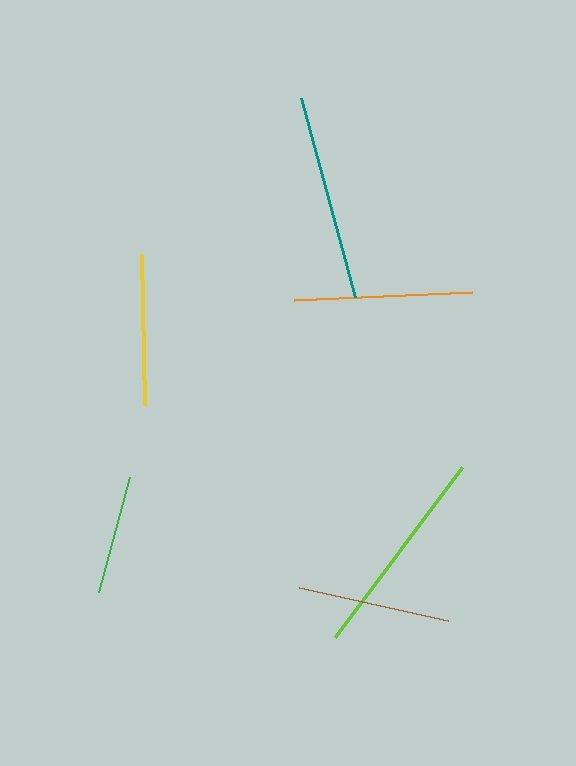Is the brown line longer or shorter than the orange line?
The orange line is longer than the brown line.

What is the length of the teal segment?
The teal segment is approximately 206 pixels long.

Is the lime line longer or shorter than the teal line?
The lime line is longer than the teal line.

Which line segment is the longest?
The lime line is the longest at approximately 211 pixels.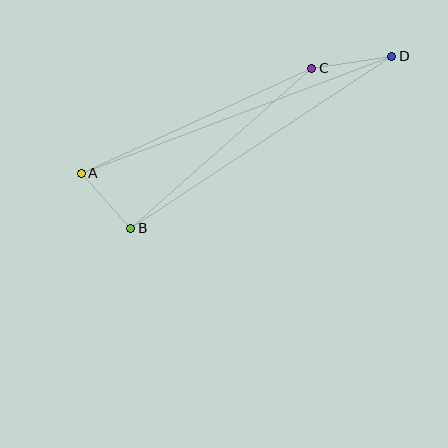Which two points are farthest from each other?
Points A and D are farthest from each other.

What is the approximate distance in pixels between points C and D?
The distance between C and D is approximately 81 pixels.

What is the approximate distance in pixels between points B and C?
The distance between B and C is approximately 242 pixels.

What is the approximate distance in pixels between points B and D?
The distance between B and D is approximately 313 pixels.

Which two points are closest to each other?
Points A and B are closest to each other.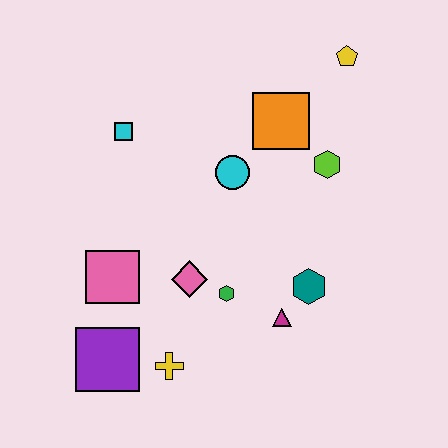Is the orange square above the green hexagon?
Yes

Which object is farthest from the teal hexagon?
The cyan square is farthest from the teal hexagon.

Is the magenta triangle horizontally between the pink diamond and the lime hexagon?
Yes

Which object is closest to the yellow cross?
The purple square is closest to the yellow cross.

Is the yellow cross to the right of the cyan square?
Yes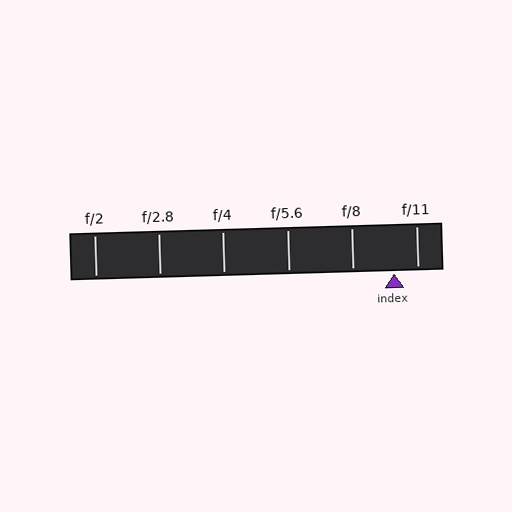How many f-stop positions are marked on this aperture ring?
There are 6 f-stop positions marked.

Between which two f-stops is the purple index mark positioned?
The index mark is between f/8 and f/11.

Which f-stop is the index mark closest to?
The index mark is closest to f/11.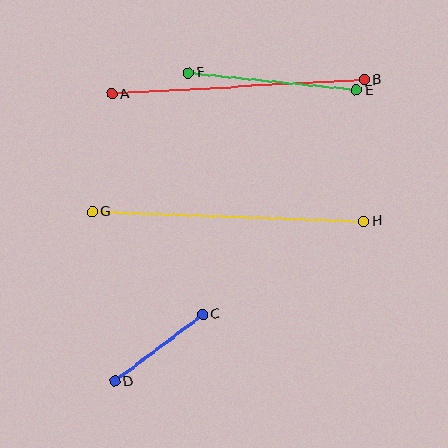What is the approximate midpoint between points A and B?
The midpoint is at approximately (238, 87) pixels.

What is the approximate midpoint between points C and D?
The midpoint is at approximately (159, 348) pixels.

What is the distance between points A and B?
The distance is approximately 253 pixels.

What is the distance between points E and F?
The distance is approximately 169 pixels.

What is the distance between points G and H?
The distance is approximately 272 pixels.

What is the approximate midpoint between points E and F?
The midpoint is at approximately (272, 82) pixels.